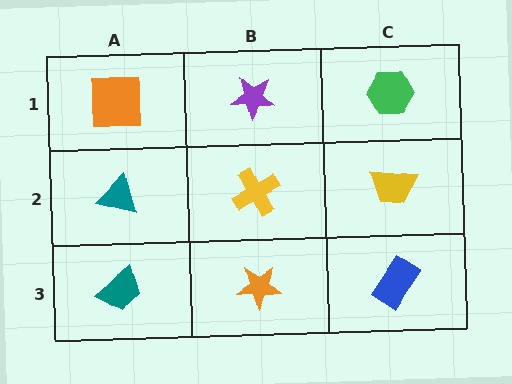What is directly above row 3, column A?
A teal triangle.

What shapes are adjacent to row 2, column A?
An orange square (row 1, column A), a teal trapezoid (row 3, column A), a yellow cross (row 2, column B).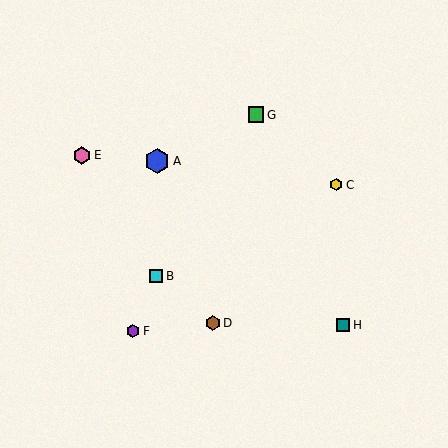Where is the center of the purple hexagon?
The center of the purple hexagon is at (133, 331).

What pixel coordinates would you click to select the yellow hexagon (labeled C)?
Click at (336, 185) to select the yellow hexagon C.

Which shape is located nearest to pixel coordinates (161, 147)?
The blue hexagon (labeled A) at (157, 161) is nearest to that location.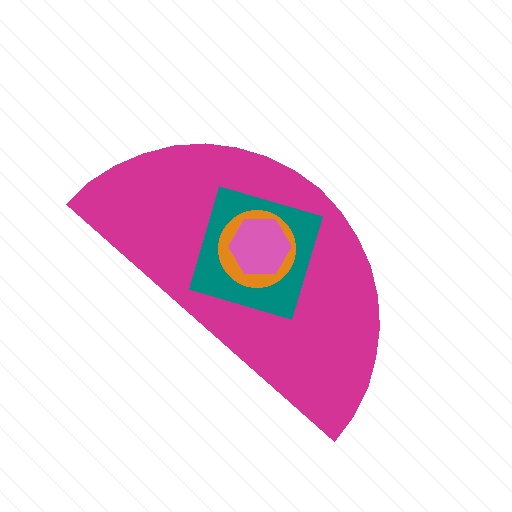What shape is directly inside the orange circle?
The pink hexagon.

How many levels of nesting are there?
4.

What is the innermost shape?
The pink hexagon.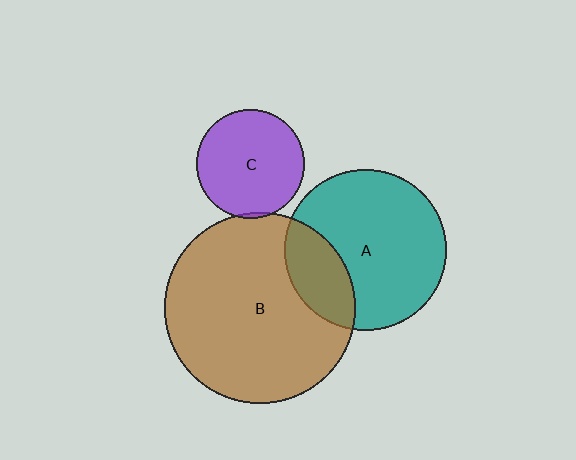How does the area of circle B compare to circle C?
Approximately 3.1 times.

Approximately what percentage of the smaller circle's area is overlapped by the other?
Approximately 25%.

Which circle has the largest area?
Circle B (brown).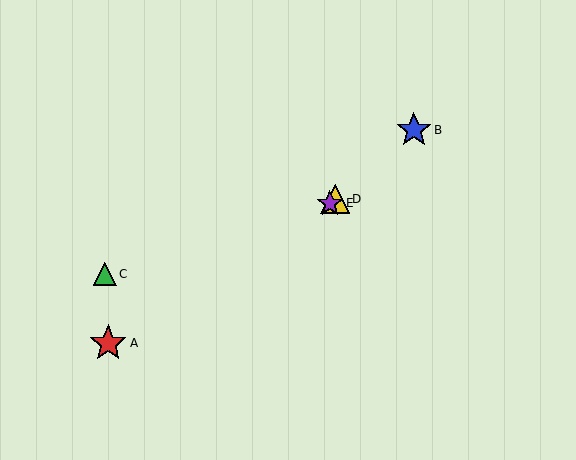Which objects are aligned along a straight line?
Objects B, D, E are aligned along a straight line.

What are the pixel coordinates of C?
Object C is at (105, 274).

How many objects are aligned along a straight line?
3 objects (B, D, E) are aligned along a straight line.